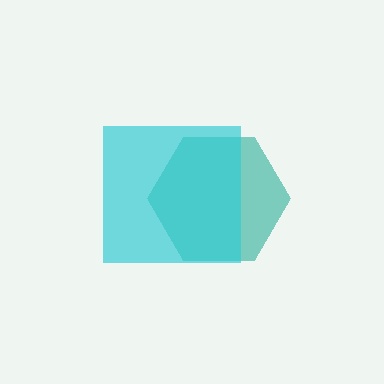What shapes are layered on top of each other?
The layered shapes are: a teal hexagon, a cyan square.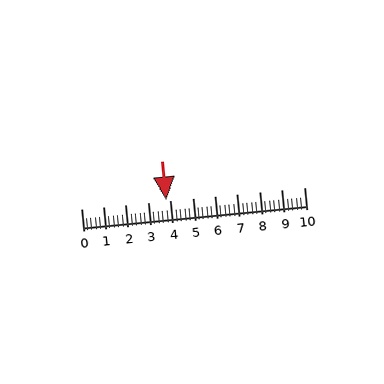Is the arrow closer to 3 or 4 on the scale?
The arrow is closer to 4.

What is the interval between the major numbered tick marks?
The major tick marks are spaced 1 units apart.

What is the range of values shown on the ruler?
The ruler shows values from 0 to 10.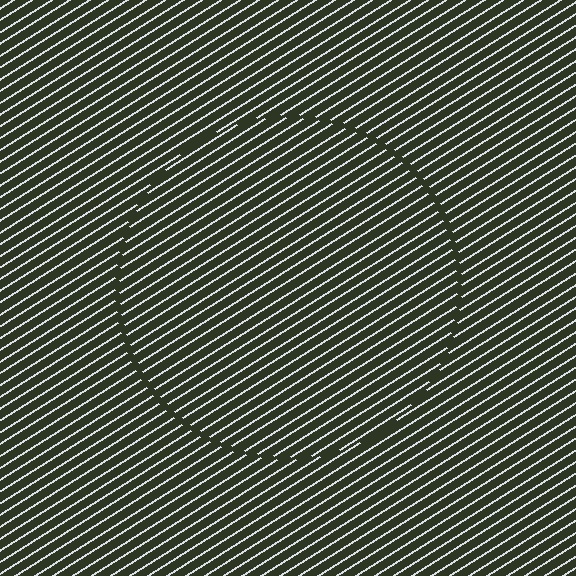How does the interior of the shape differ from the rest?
The interior of the shape contains the same grating, shifted by half a period — the contour is defined by the phase discontinuity where line-ends from the inner and outer gratings abut.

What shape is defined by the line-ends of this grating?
An illusory circle. The interior of the shape contains the same grating, shifted by half a period — the contour is defined by the phase discontinuity where line-ends from the inner and outer gratings abut.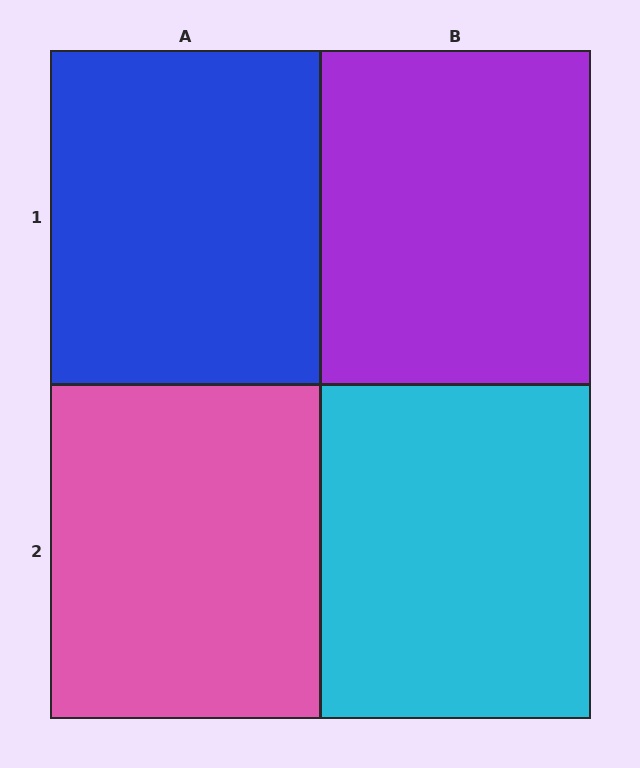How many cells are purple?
1 cell is purple.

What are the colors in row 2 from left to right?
Pink, cyan.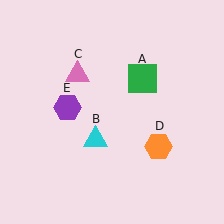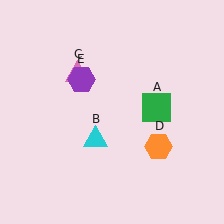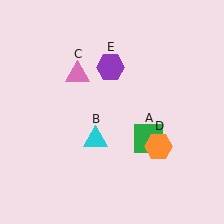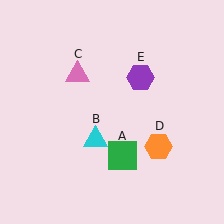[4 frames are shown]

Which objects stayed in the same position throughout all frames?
Cyan triangle (object B) and pink triangle (object C) and orange hexagon (object D) remained stationary.